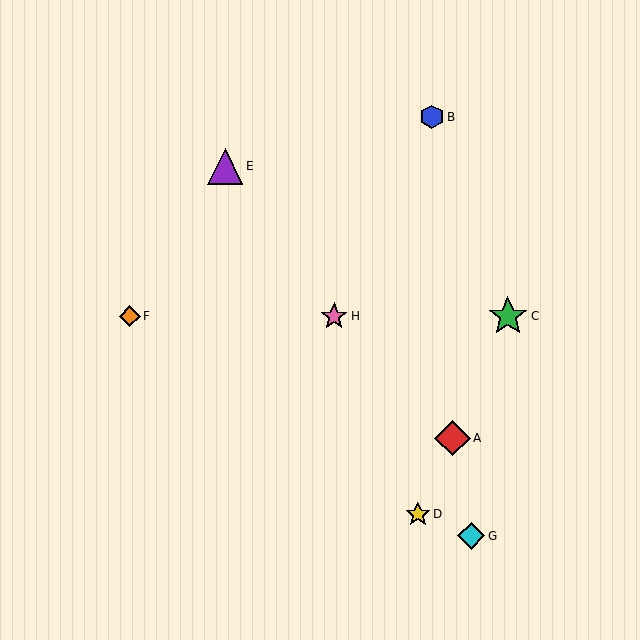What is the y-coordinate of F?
Object F is at y≈316.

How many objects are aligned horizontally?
3 objects (C, F, H) are aligned horizontally.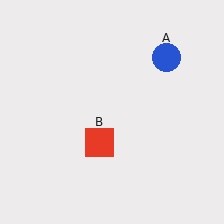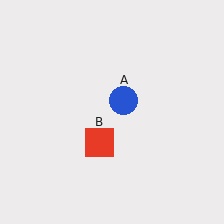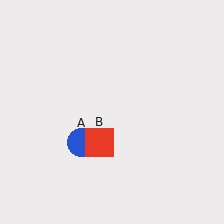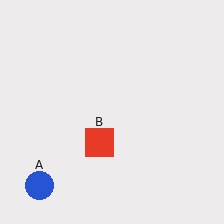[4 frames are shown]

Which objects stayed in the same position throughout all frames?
Red square (object B) remained stationary.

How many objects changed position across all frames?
1 object changed position: blue circle (object A).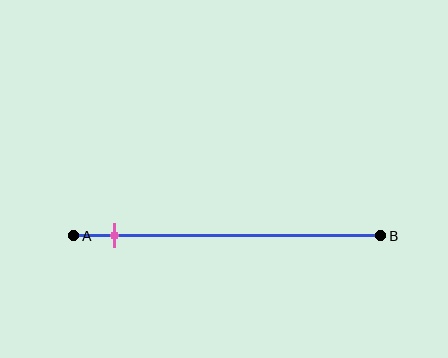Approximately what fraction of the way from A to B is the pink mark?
The pink mark is approximately 15% of the way from A to B.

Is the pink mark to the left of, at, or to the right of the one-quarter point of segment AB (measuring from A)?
The pink mark is to the left of the one-quarter point of segment AB.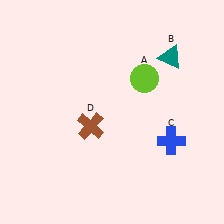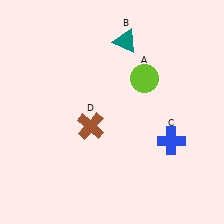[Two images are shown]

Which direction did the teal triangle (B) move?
The teal triangle (B) moved left.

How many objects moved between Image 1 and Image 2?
1 object moved between the two images.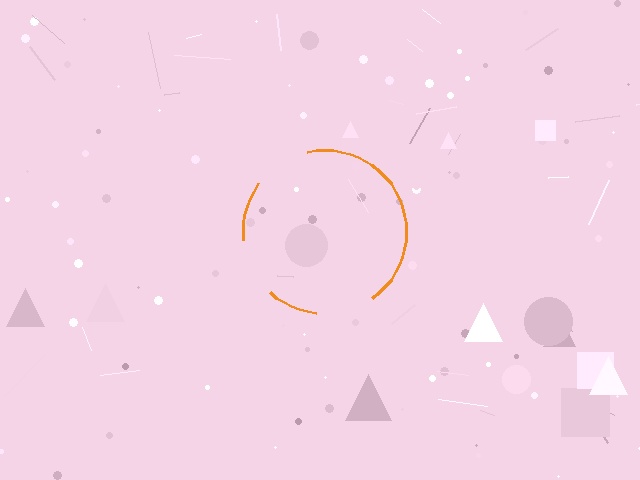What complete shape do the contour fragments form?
The contour fragments form a circle.